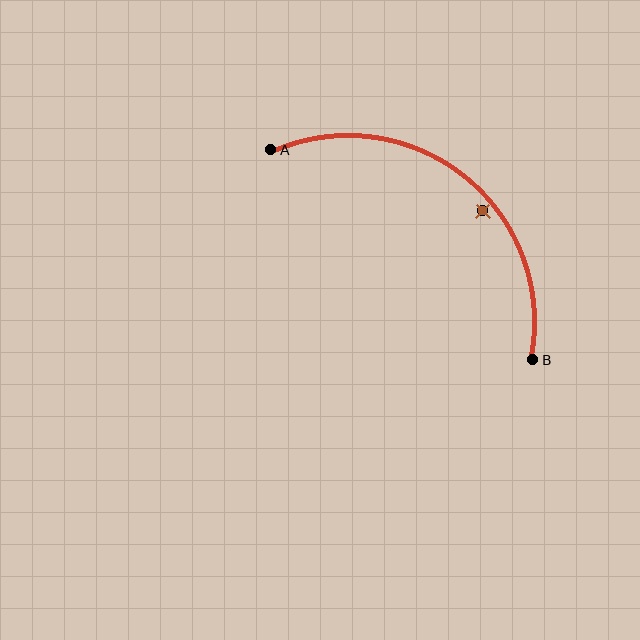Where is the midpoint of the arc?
The arc midpoint is the point on the curve farthest from the straight line joining A and B. It sits above and to the right of that line.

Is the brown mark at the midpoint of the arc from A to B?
No — the brown mark does not lie on the arc at all. It sits slightly inside the curve.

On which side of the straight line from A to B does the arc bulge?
The arc bulges above and to the right of the straight line connecting A and B.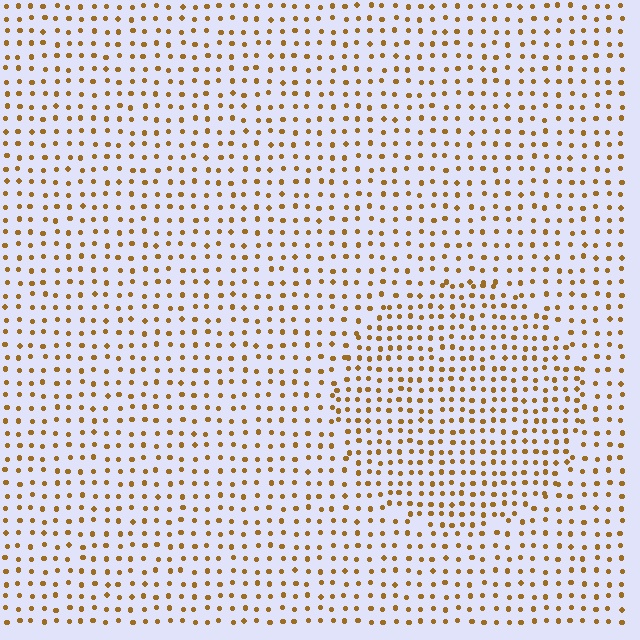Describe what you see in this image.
The image contains small brown elements arranged at two different densities. A circle-shaped region is visible where the elements are more densely packed than the surrounding area.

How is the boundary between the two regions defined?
The boundary is defined by a change in element density (approximately 1.5x ratio). All elements are the same color, size, and shape.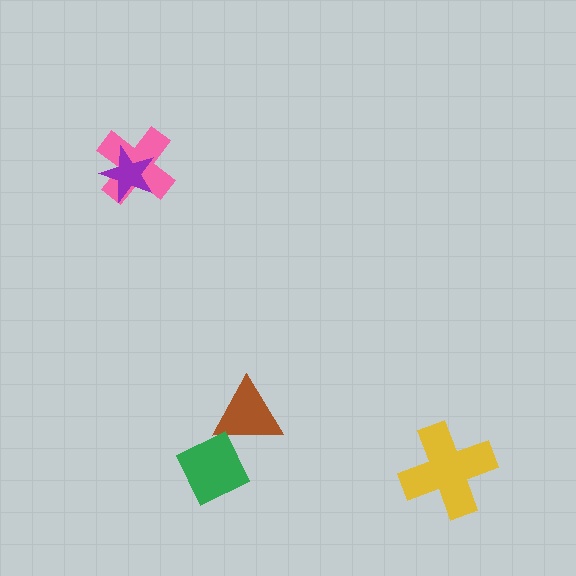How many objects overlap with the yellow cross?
0 objects overlap with the yellow cross.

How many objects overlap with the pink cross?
1 object overlaps with the pink cross.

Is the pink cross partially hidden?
Yes, it is partially covered by another shape.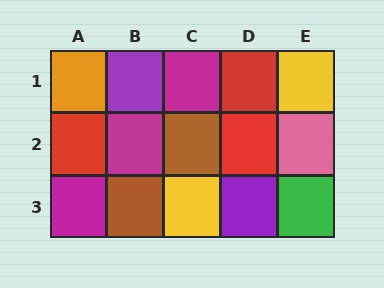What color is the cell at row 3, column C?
Yellow.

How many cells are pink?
1 cell is pink.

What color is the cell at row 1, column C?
Magenta.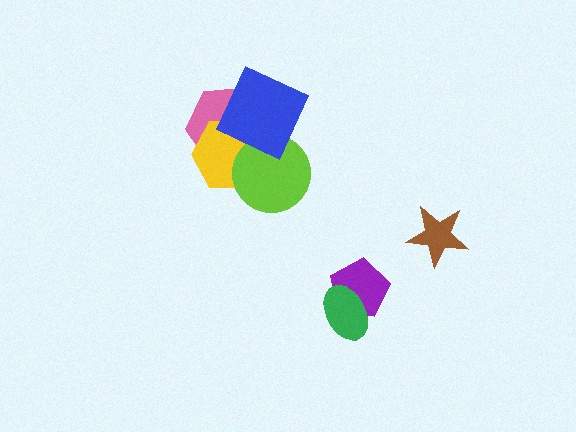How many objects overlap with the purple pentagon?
1 object overlaps with the purple pentagon.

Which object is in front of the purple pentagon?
The green ellipse is in front of the purple pentagon.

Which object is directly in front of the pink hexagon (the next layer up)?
The yellow hexagon is directly in front of the pink hexagon.